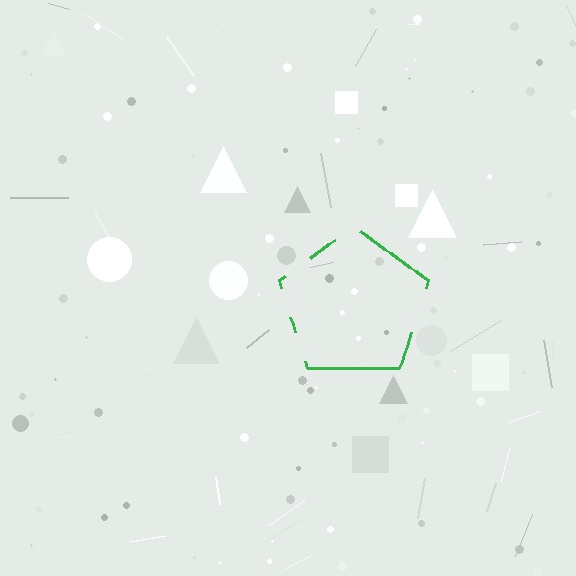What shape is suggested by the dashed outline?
The dashed outline suggests a pentagon.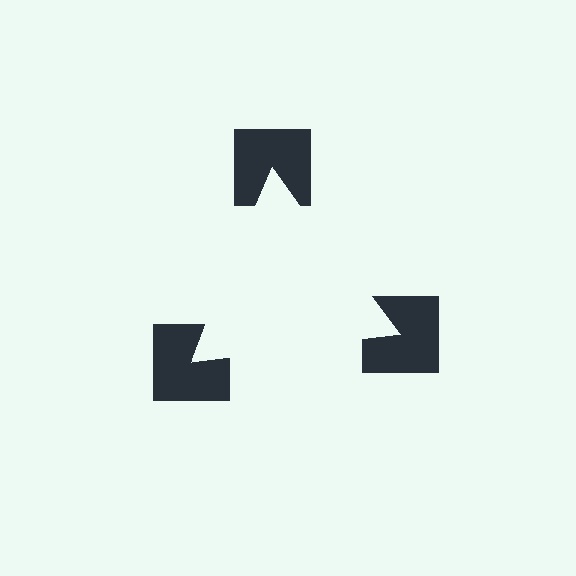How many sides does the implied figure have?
3 sides.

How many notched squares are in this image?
There are 3 — one at each vertex of the illusory triangle.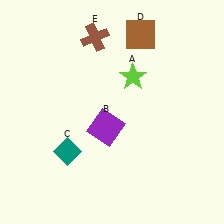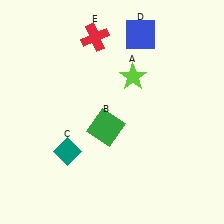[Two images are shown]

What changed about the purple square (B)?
In Image 1, B is purple. In Image 2, it changed to green.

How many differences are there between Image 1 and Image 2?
There are 3 differences between the two images.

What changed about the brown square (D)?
In Image 1, D is brown. In Image 2, it changed to blue.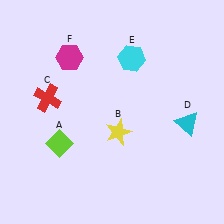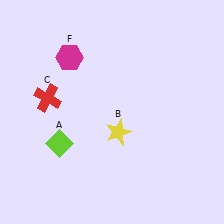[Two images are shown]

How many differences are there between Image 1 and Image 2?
There are 2 differences between the two images.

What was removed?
The cyan triangle (D), the cyan hexagon (E) were removed in Image 2.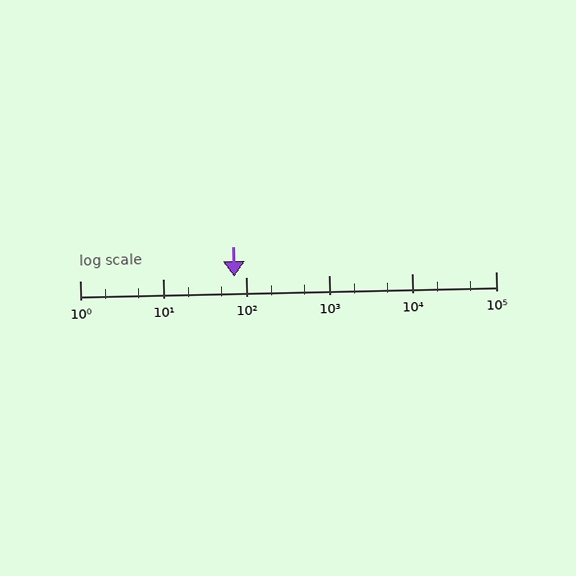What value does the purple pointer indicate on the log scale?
The pointer indicates approximately 72.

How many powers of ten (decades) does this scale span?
The scale spans 5 decades, from 1 to 100000.